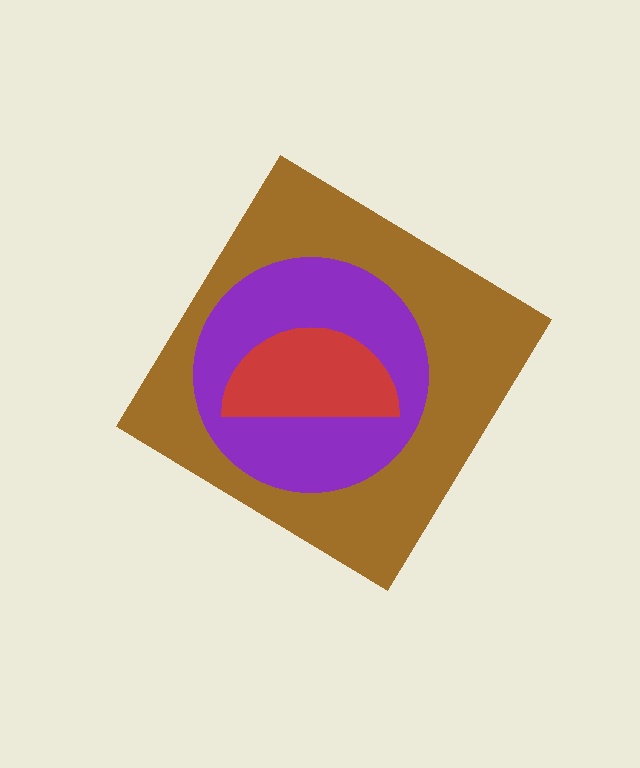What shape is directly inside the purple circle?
The red semicircle.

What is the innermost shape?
The red semicircle.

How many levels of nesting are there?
3.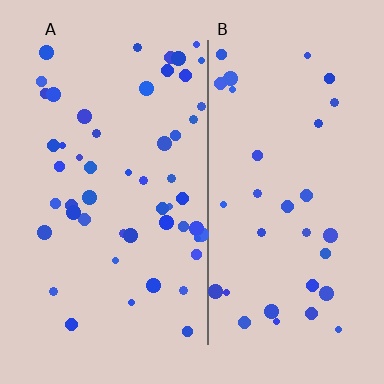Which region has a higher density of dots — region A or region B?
A (the left).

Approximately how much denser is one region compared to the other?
Approximately 1.6× — region A over region B.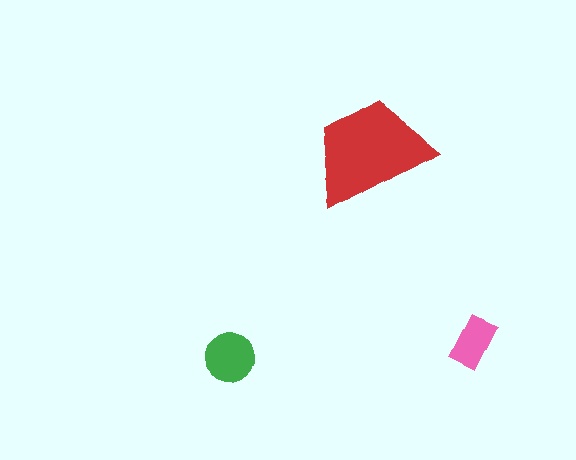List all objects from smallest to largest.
The pink rectangle, the green circle, the red trapezoid.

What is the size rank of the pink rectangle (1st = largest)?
3rd.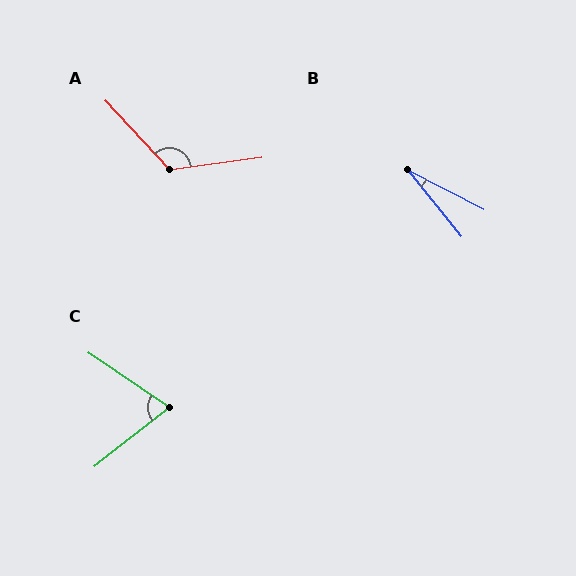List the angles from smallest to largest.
B (24°), C (72°), A (125°).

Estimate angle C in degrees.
Approximately 72 degrees.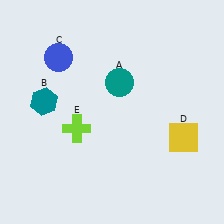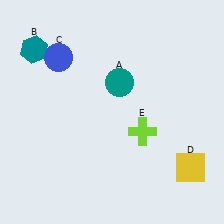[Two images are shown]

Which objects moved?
The objects that moved are: the teal hexagon (B), the yellow square (D), the lime cross (E).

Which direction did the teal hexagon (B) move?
The teal hexagon (B) moved up.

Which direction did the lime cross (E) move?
The lime cross (E) moved right.